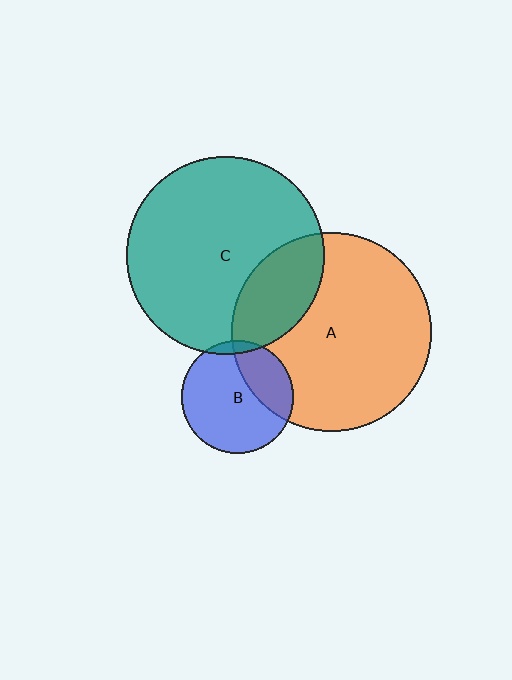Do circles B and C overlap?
Yes.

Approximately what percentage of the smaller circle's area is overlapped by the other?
Approximately 5%.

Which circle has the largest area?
Circle A (orange).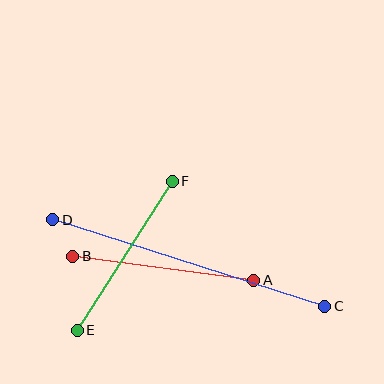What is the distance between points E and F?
The distance is approximately 177 pixels.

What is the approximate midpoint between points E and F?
The midpoint is at approximately (125, 256) pixels.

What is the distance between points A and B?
The distance is approximately 182 pixels.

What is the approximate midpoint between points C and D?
The midpoint is at approximately (189, 263) pixels.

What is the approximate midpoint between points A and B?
The midpoint is at approximately (163, 268) pixels.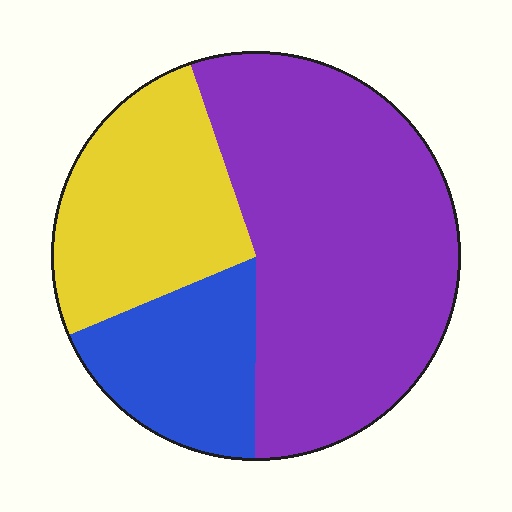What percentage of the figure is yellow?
Yellow covers around 25% of the figure.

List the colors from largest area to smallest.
From largest to smallest: purple, yellow, blue.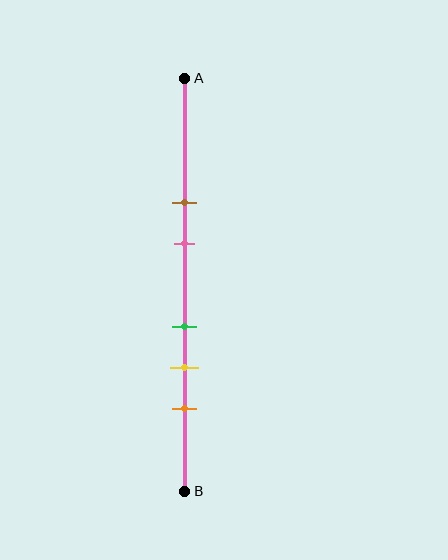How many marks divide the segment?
There are 5 marks dividing the segment.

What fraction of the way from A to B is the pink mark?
The pink mark is approximately 40% (0.4) of the way from A to B.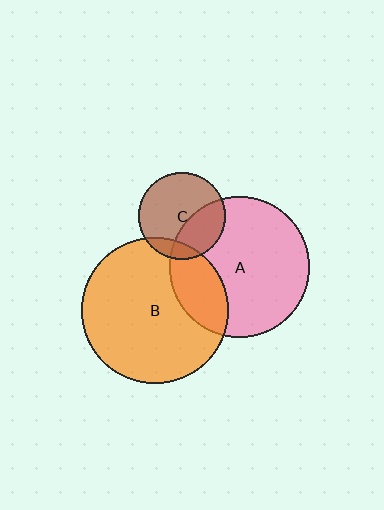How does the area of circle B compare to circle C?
Approximately 2.9 times.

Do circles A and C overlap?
Yes.